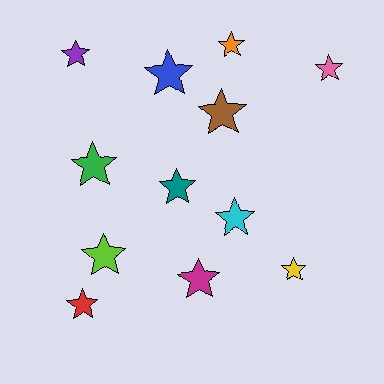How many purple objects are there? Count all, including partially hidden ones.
There is 1 purple object.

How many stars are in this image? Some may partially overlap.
There are 12 stars.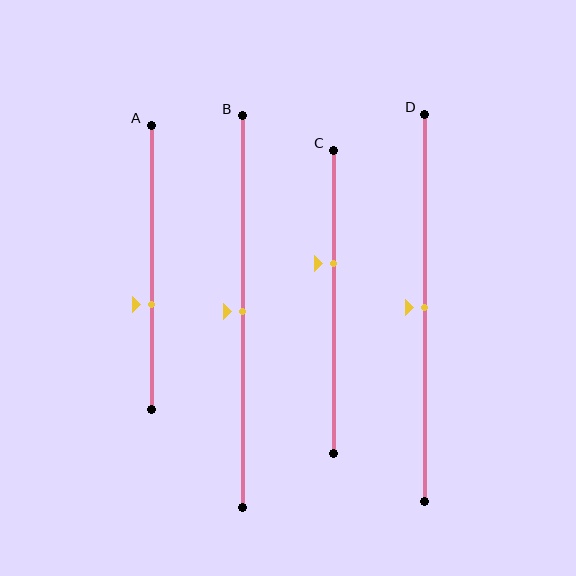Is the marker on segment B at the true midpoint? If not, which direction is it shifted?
Yes, the marker on segment B is at the true midpoint.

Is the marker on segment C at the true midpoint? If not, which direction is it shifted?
No, the marker on segment C is shifted upward by about 13% of the segment length.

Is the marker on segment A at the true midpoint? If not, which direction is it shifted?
No, the marker on segment A is shifted downward by about 13% of the segment length.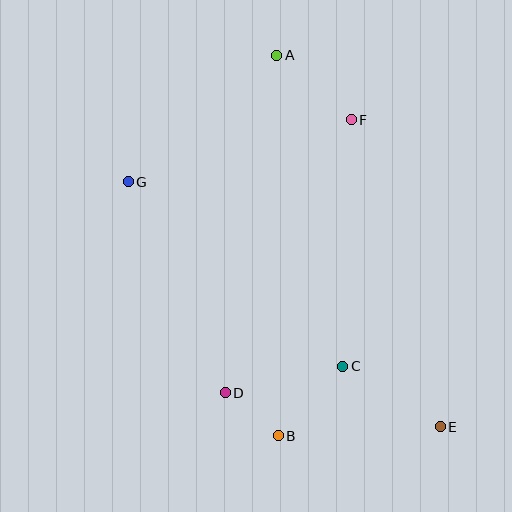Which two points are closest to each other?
Points B and D are closest to each other.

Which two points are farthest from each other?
Points A and E are farthest from each other.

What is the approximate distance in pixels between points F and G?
The distance between F and G is approximately 232 pixels.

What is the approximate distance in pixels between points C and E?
The distance between C and E is approximately 115 pixels.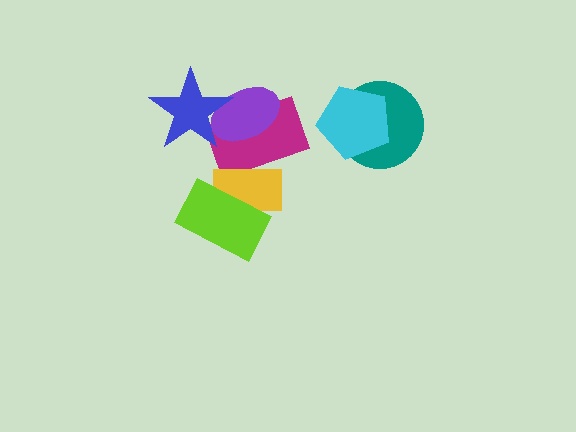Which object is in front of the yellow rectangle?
The lime rectangle is in front of the yellow rectangle.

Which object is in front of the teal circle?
The cyan pentagon is in front of the teal circle.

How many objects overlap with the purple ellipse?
2 objects overlap with the purple ellipse.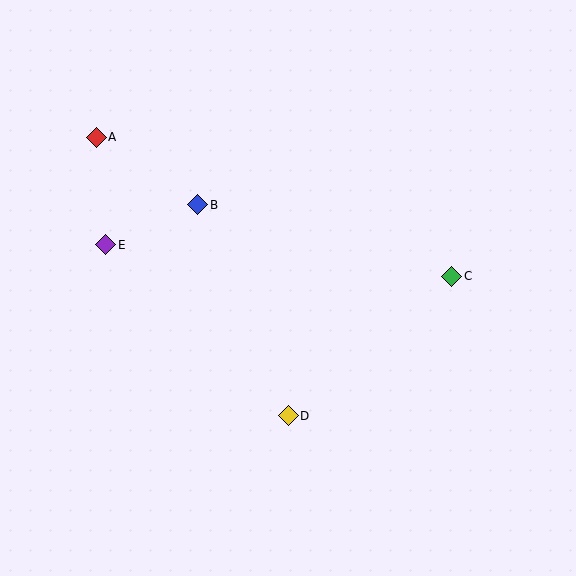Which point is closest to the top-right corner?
Point C is closest to the top-right corner.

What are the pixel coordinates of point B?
Point B is at (198, 205).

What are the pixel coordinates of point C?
Point C is at (452, 276).